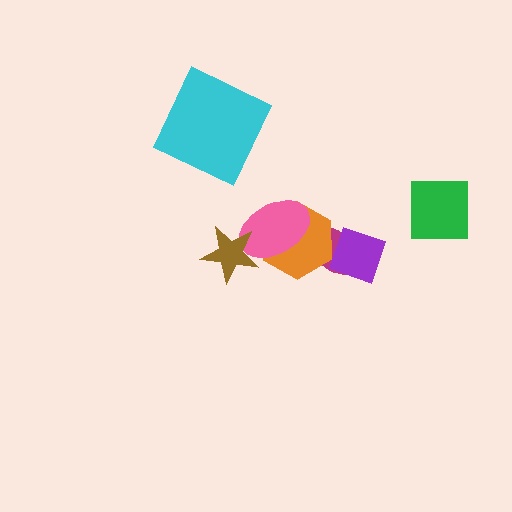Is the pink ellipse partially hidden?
Yes, it is partially covered by another shape.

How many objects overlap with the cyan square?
0 objects overlap with the cyan square.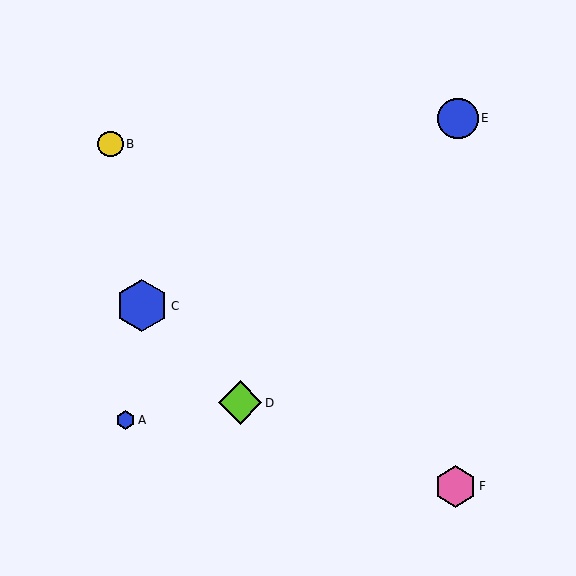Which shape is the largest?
The blue hexagon (labeled C) is the largest.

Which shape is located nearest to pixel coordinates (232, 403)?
The lime diamond (labeled D) at (241, 402) is nearest to that location.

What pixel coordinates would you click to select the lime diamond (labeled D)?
Click at (241, 402) to select the lime diamond D.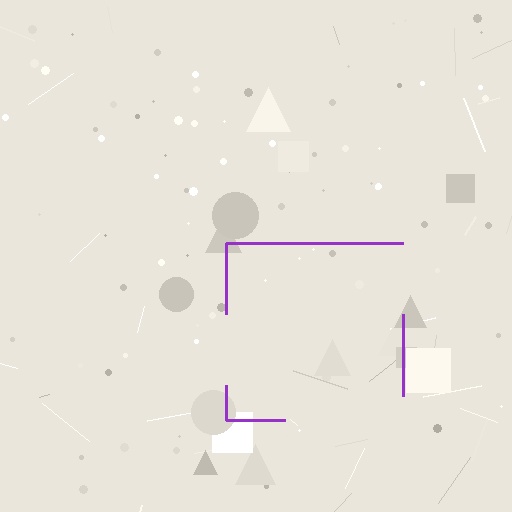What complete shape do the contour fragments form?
The contour fragments form a square.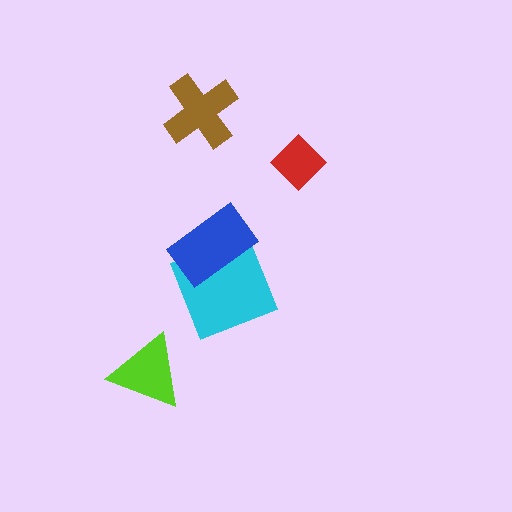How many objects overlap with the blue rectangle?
1 object overlaps with the blue rectangle.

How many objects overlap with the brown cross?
0 objects overlap with the brown cross.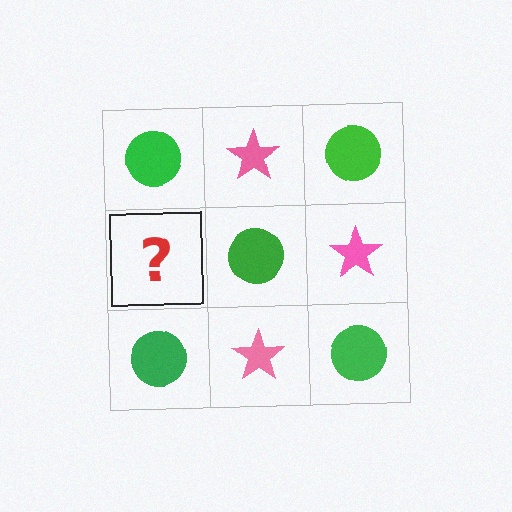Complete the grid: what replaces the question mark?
The question mark should be replaced with a pink star.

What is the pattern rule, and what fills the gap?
The rule is that it alternates green circle and pink star in a checkerboard pattern. The gap should be filled with a pink star.